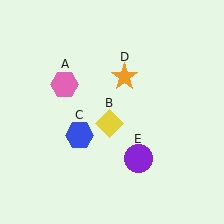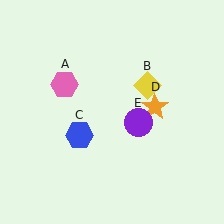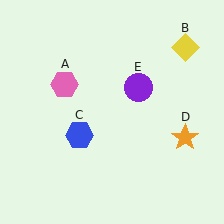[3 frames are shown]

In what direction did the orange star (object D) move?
The orange star (object D) moved down and to the right.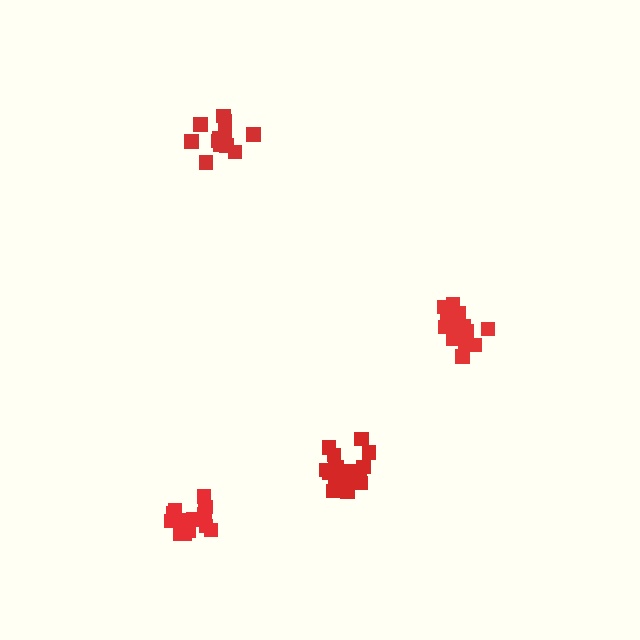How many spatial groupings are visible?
There are 4 spatial groupings.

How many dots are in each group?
Group 1: 14 dots, Group 2: 18 dots, Group 3: 16 dots, Group 4: 20 dots (68 total).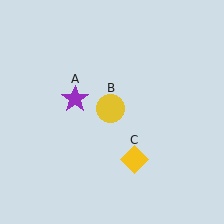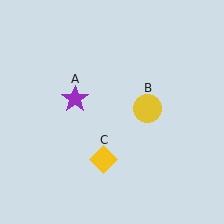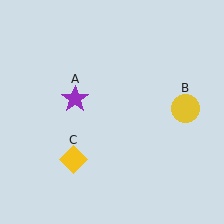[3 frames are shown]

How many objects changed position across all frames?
2 objects changed position: yellow circle (object B), yellow diamond (object C).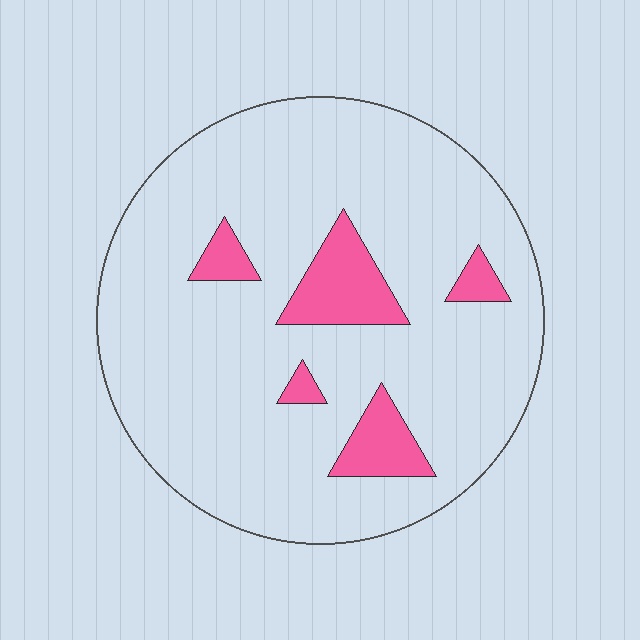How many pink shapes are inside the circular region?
5.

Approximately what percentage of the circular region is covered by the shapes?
Approximately 10%.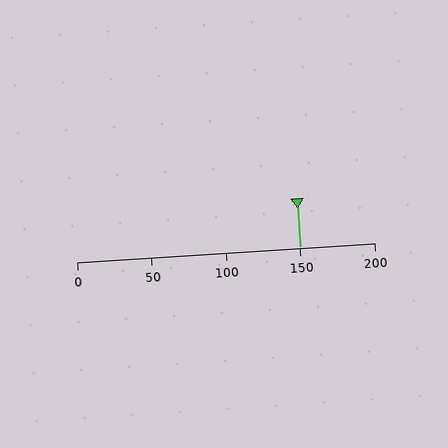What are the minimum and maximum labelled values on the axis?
The axis runs from 0 to 200.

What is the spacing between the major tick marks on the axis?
The major ticks are spaced 50 apart.